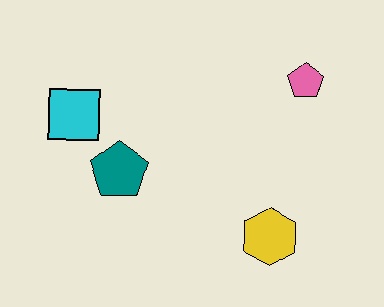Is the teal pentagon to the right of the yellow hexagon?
No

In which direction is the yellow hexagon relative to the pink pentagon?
The yellow hexagon is below the pink pentagon.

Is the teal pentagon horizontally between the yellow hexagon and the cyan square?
Yes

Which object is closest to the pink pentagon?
The yellow hexagon is closest to the pink pentagon.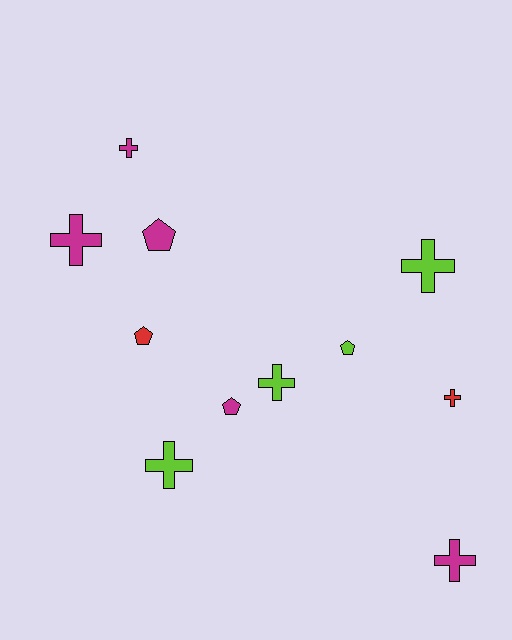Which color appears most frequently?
Magenta, with 5 objects.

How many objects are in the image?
There are 11 objects.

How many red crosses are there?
There is 1 red cross.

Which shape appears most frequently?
Cross, with 7 objects.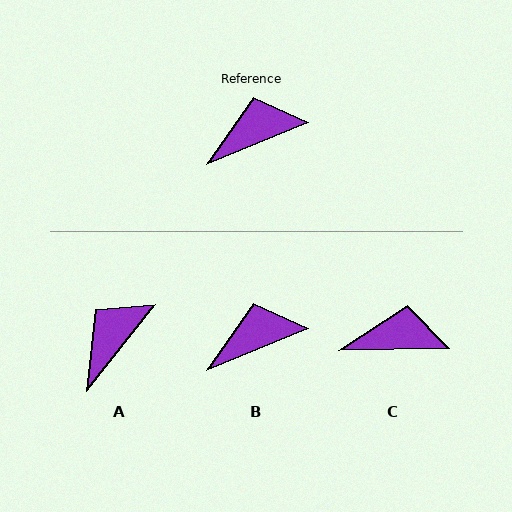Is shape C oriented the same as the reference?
No, it is off by about 22 degrees.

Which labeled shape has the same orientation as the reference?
B.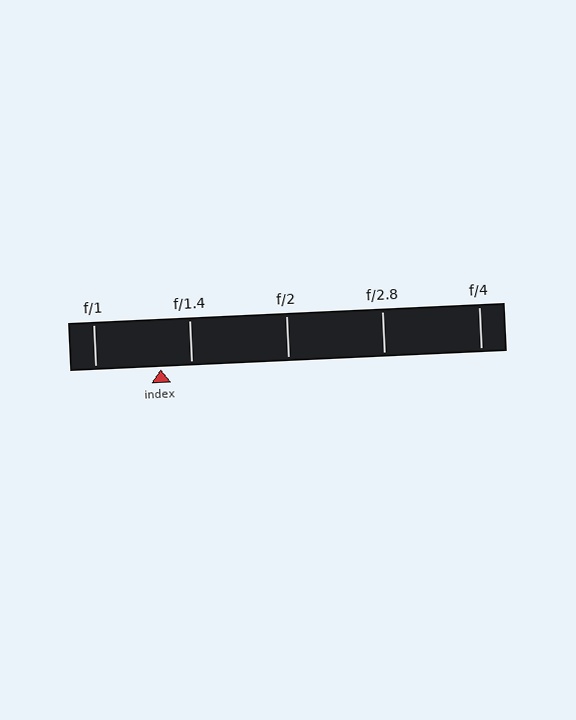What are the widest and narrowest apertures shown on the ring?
The widest aperture shown is f/1 and the narrowest is f/4.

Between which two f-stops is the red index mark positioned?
The index mark is between f/1 and f/1.4.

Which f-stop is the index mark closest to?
The index mark is closest to f/1.4.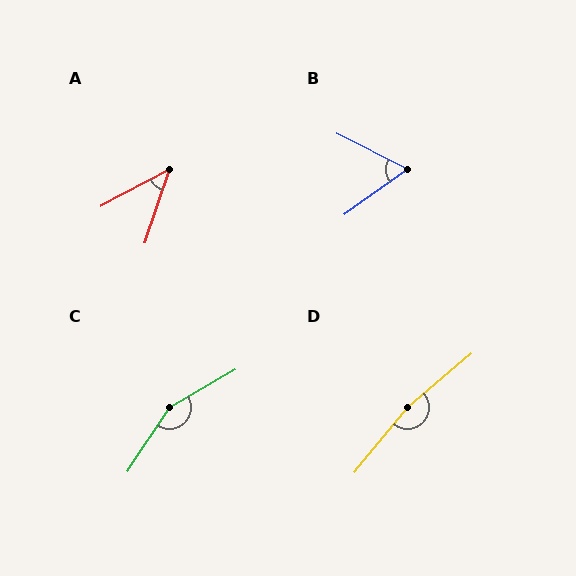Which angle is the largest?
D, at approximately 169 degrees.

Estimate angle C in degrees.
Approximately 154 degrees.